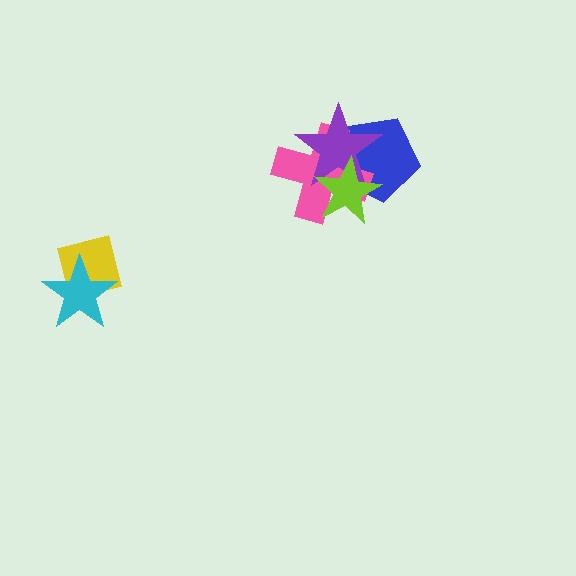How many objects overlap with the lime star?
3 objects overlap with the lime star.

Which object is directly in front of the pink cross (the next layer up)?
The purple star is directly in front of the pink cross.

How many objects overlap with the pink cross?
3 objects overlap with the pink cross.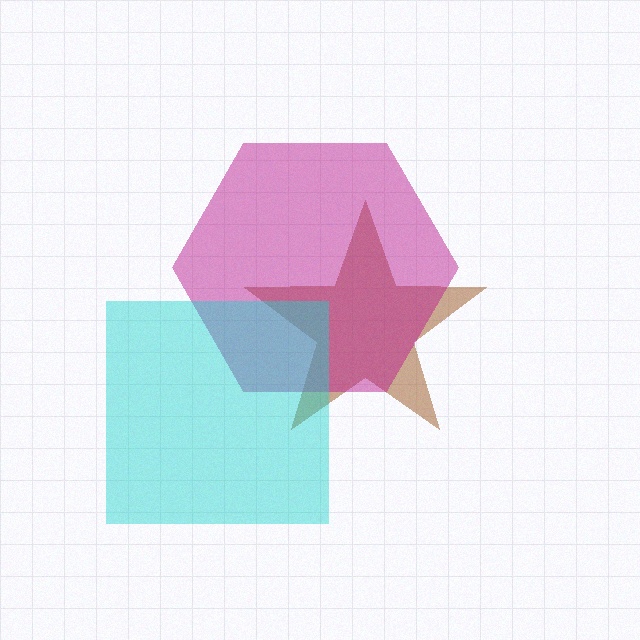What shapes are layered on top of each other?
The layered shapes are: a brown star, a magenta hexagon, a cyan square.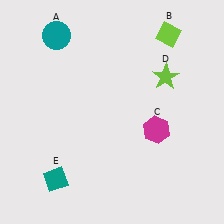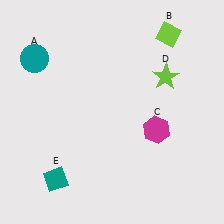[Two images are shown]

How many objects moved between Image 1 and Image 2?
1 object moved between the two images.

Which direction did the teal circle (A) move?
The teal circle (A) moved down.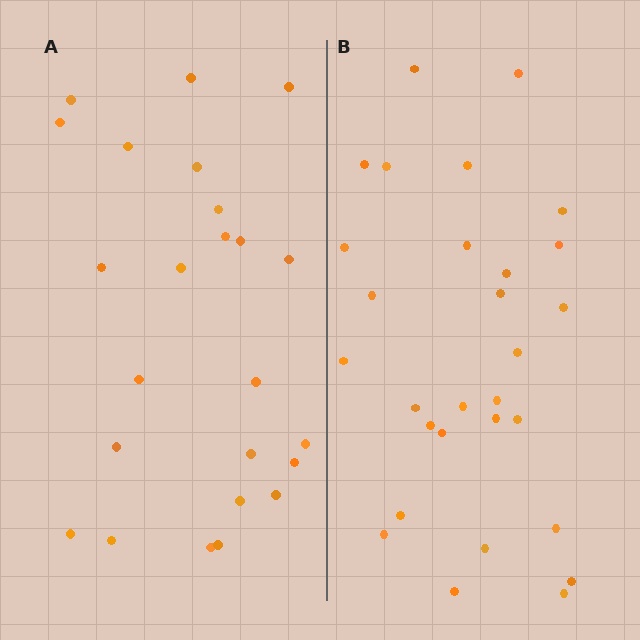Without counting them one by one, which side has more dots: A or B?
Region B (the right region) has more dots.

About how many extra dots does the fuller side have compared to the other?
Region B has about 5 more dots than region A.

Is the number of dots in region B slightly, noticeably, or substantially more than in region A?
Region B has only slightly more — the two regions are fairly close. The ratio is roughly 1.2 to 1.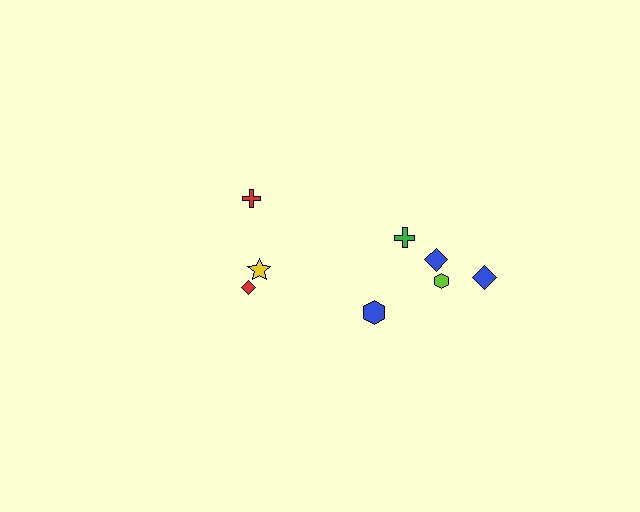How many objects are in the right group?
There are 5 objects.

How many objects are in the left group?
There are 3 objects.